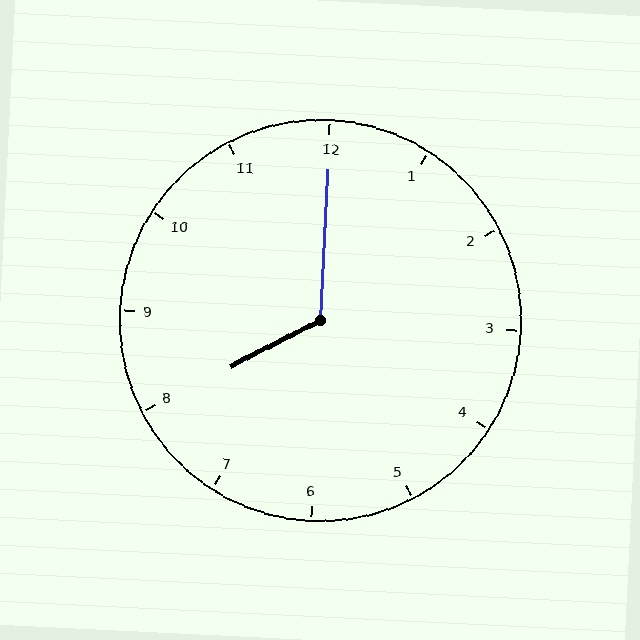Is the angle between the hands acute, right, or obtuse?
It is obtuse.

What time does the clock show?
8:00.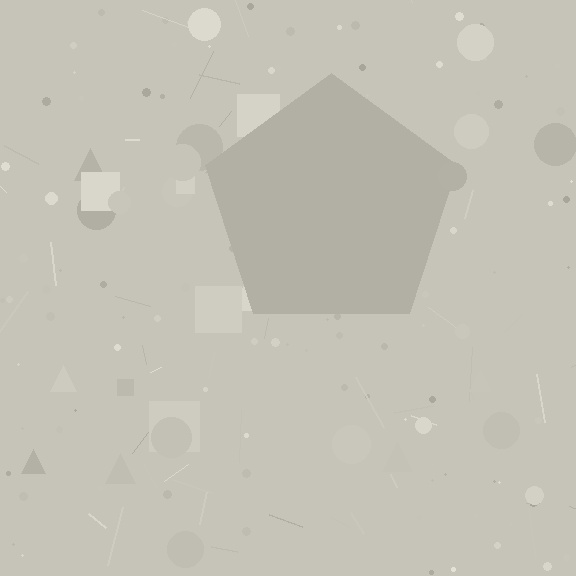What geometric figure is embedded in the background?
A pentagon is embedded in the background.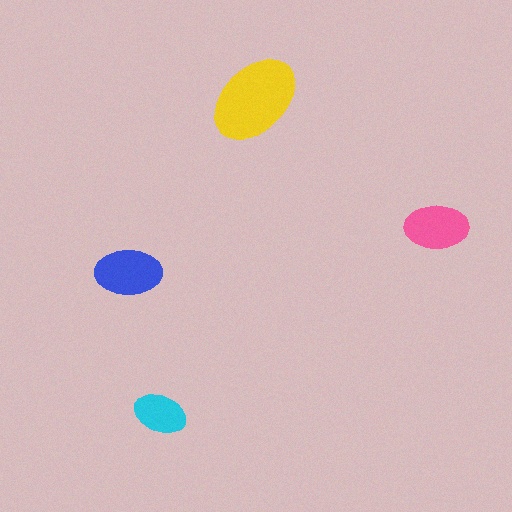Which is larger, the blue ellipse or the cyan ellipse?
The blue one.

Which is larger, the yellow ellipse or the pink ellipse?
The yellow one.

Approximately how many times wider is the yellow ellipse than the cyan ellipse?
About 2 times wider.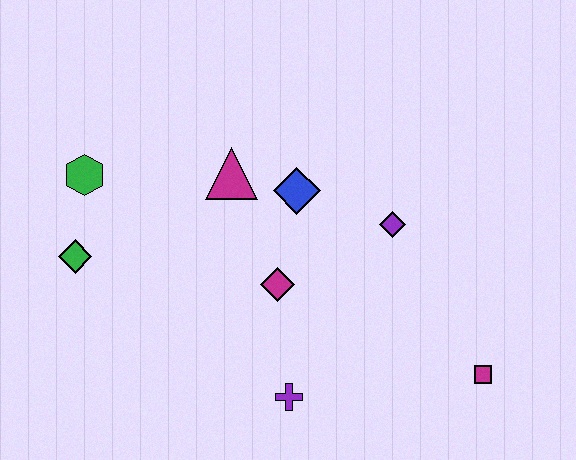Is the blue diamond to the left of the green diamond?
No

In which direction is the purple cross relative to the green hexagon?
The purple cross is below the green hexagon.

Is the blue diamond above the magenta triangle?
No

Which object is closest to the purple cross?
The magenta diamond is closest to the purple cross.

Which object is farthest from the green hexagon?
The magenta square is farthest from the green hexagon.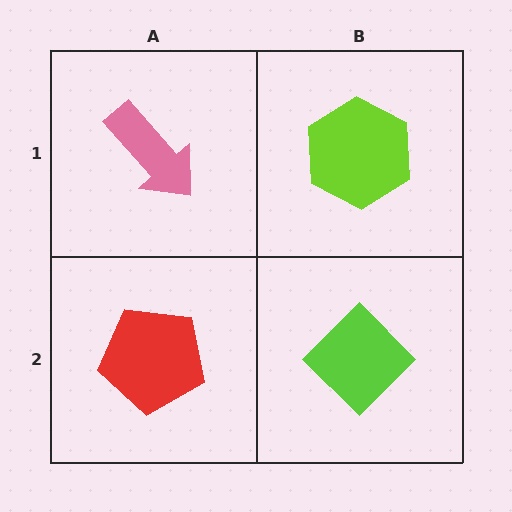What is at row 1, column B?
A lime hexagon.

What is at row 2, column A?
A red pentagon.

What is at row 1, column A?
A pink arrow.